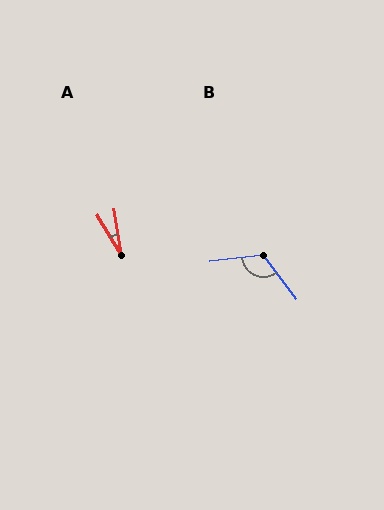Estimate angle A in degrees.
Approximately 22 degrees.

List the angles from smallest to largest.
A (22°), B (120°).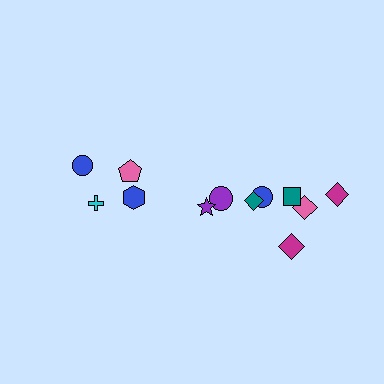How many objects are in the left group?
There are 4 objects.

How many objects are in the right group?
There are 8 objects.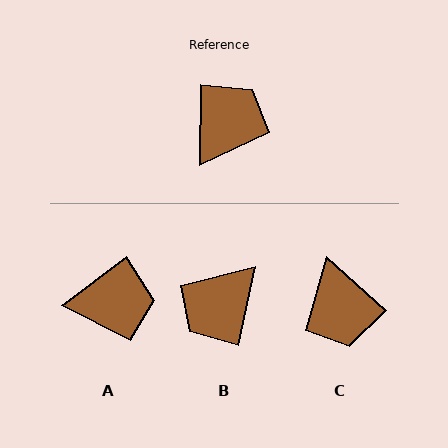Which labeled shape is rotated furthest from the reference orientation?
B, about 169 degrees away.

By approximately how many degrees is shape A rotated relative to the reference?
Approximately 52 degrees clockwise.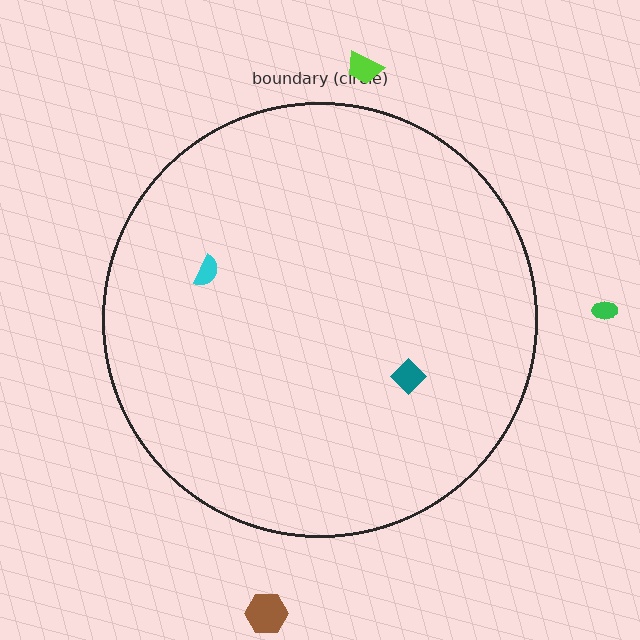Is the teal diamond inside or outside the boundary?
Inside.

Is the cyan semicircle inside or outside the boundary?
Inside.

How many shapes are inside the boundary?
2 inside, 3 outside.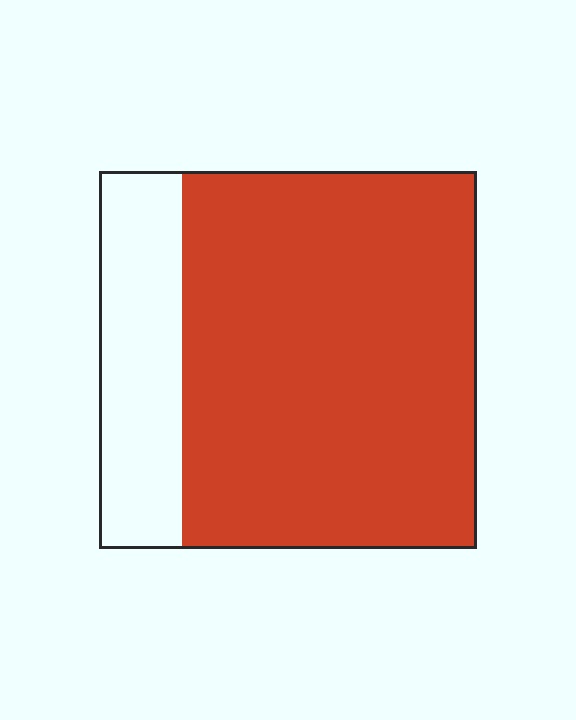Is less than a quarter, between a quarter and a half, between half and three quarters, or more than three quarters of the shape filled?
More than three quarters.